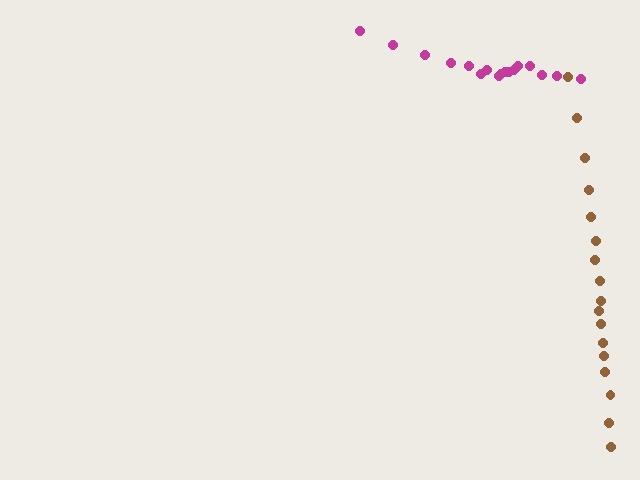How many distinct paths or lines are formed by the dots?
There are 2 distinct paths.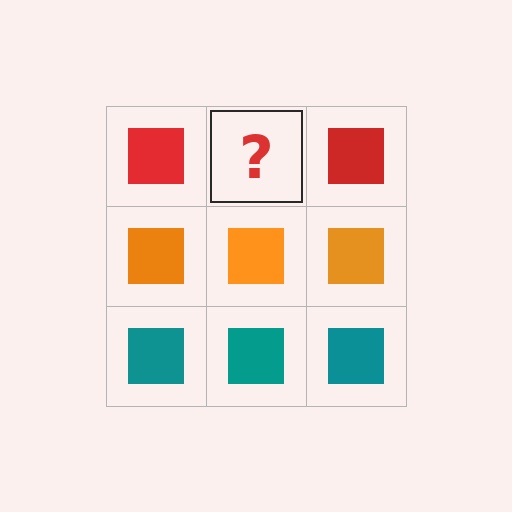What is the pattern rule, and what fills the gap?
The rule is that each row has a consistent color. The gap should be filled with a red square.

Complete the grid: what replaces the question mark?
The question mark should be replaced with a red square.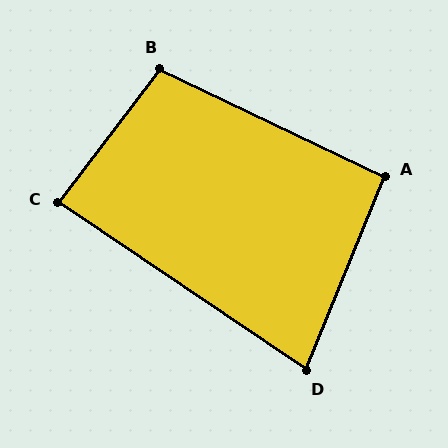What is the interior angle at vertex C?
Approximately 87 degrees (approximately right).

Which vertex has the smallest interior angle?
D, at approximately 78 degrees.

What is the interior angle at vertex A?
Approximately 93 degrees (approximately right).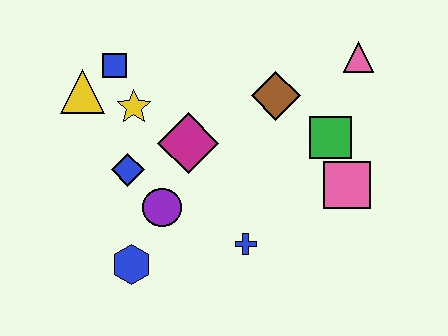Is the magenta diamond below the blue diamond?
No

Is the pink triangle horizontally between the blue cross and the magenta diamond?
No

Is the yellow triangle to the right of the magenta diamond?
No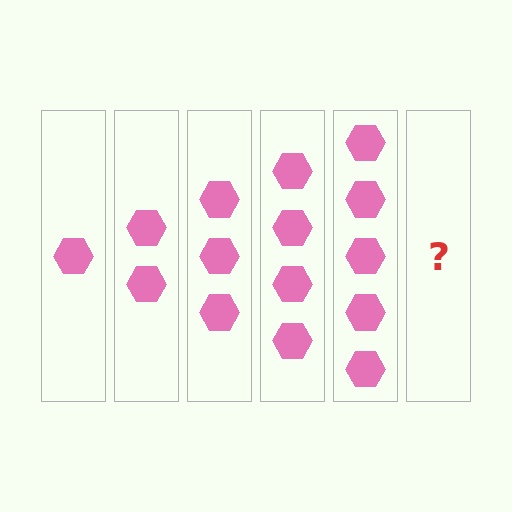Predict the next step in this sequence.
The next step is 6 hexagons.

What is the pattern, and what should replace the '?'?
The pattern is that each step adds one more hexagon. The '?' should be 6 hexagons.